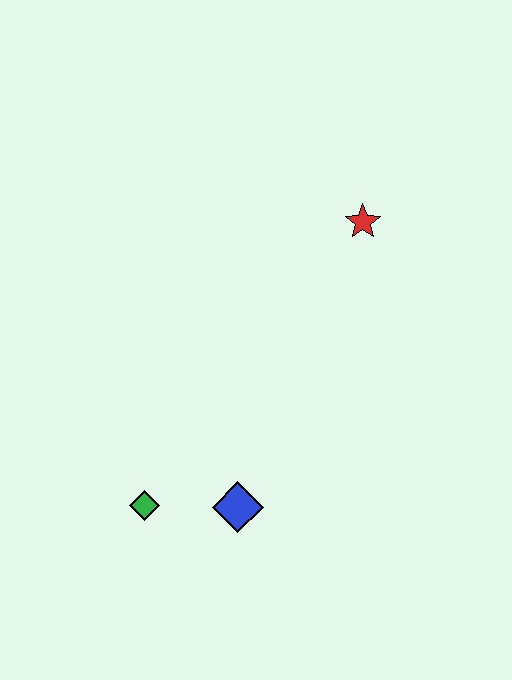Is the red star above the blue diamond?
Yes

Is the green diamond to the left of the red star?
Yes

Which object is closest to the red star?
The blue diamond is closest to the red star.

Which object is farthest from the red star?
The green diamond is farthest from the red star.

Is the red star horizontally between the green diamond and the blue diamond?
No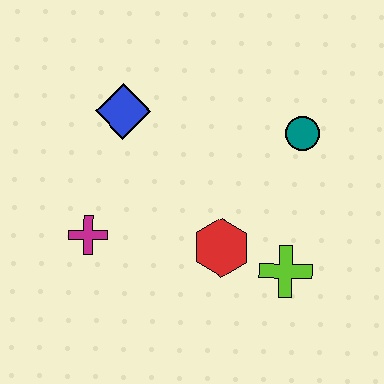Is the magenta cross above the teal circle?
No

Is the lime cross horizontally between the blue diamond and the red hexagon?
No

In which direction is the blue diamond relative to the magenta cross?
The blue diamond is above the magenta cross.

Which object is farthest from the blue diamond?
The lime cross is farthest from the blue diamond.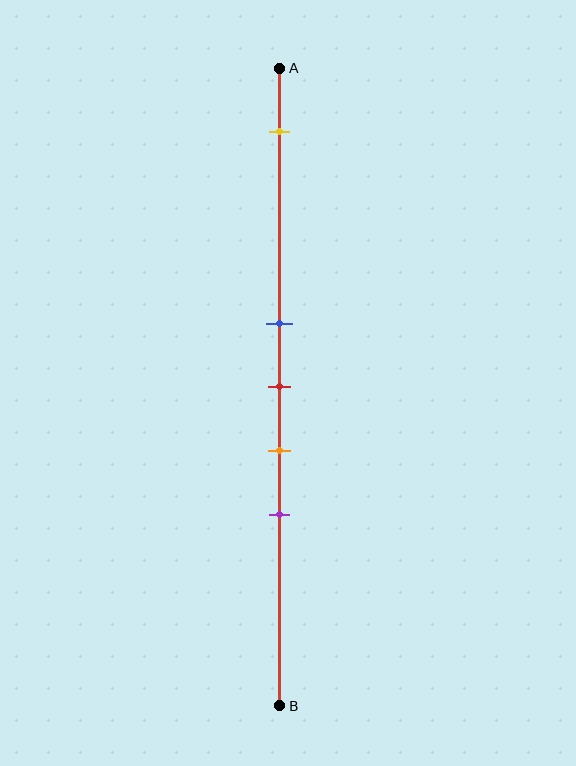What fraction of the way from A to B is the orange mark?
The orange mark is approximately 60% (0.6) of the way from A to B.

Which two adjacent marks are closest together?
The blue and red marks are the closest adjacent pair.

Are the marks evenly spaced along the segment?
No, the marks are not evenly spaced.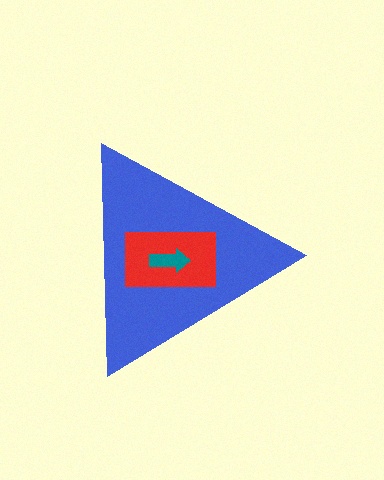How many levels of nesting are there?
3.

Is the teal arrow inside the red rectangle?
Yes.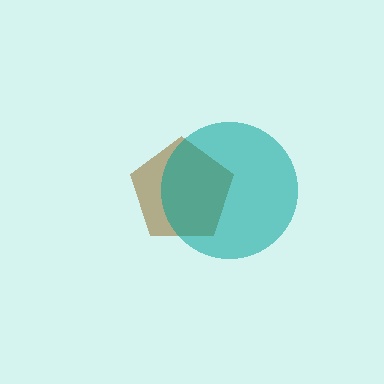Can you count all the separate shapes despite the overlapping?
Yes, there are 2 separate shapes.